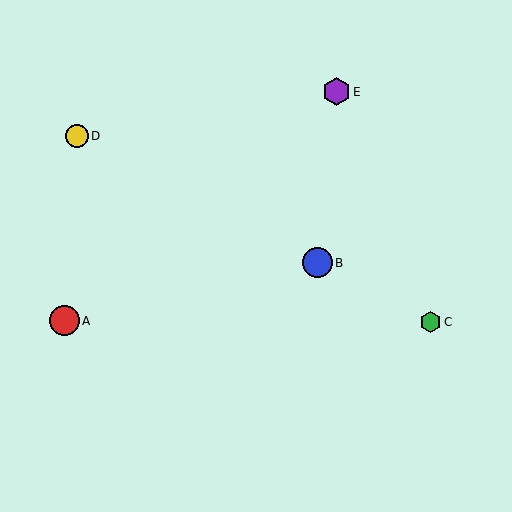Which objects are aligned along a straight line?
Objects B, C, D are aligned along a straight line.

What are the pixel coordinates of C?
Object C is at (430, 322).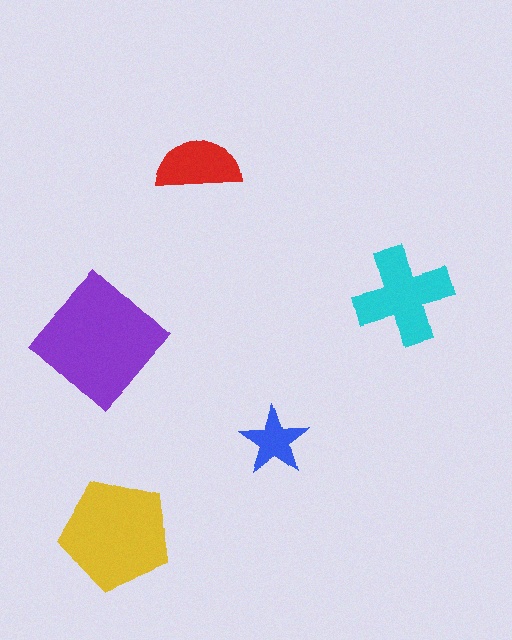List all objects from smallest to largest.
The blue star, the red semicircle, the cyan cross, the yellow pentagon, the purple diamond.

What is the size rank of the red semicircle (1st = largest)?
4th.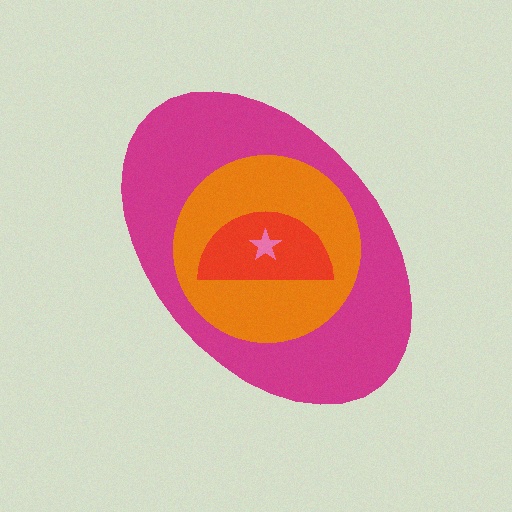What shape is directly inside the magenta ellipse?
The orange circle.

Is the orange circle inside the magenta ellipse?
Yes.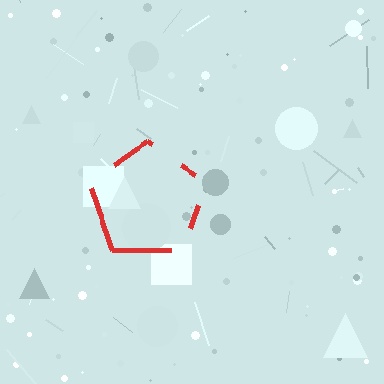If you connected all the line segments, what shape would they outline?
They would outline a pentagon.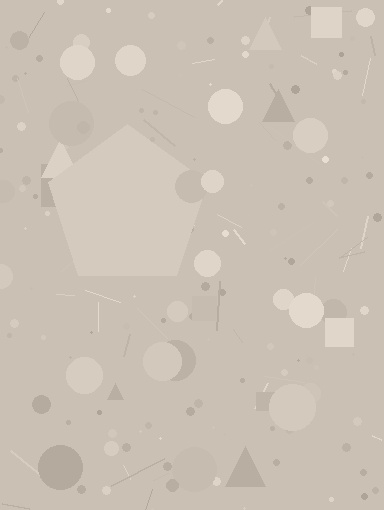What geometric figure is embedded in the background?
A pentagon is embedded in the background.